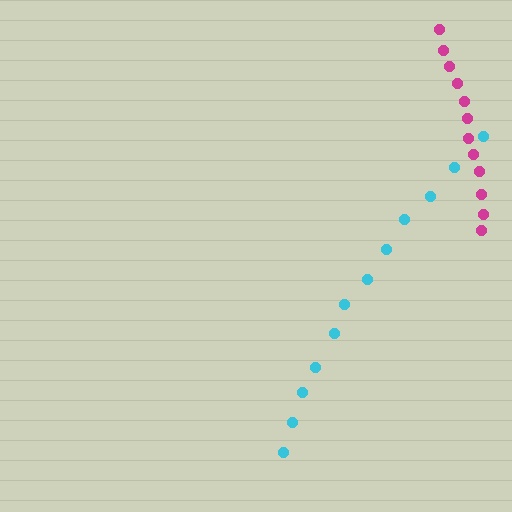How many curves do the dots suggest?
There are 2 distinct paths.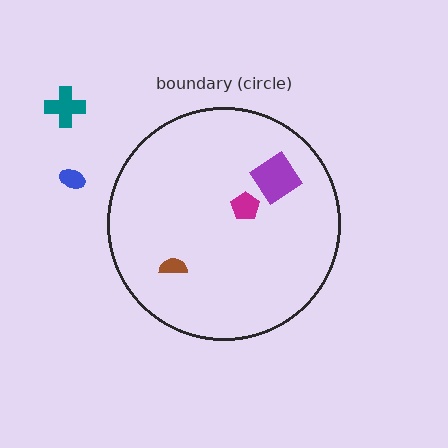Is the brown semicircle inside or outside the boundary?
Inside.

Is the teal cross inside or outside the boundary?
Outside.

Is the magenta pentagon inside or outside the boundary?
Inside.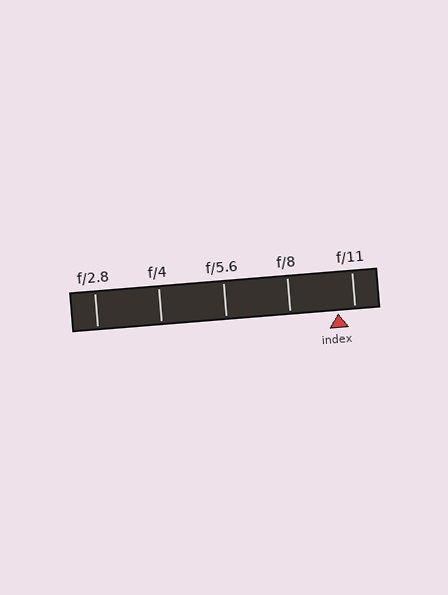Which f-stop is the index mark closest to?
The index mark is closest to f/11.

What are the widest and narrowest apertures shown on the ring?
The widest aperture shown is f/2.8 and the narrowest is f/11.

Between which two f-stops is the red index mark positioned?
The index mark is between f/8 and f/11.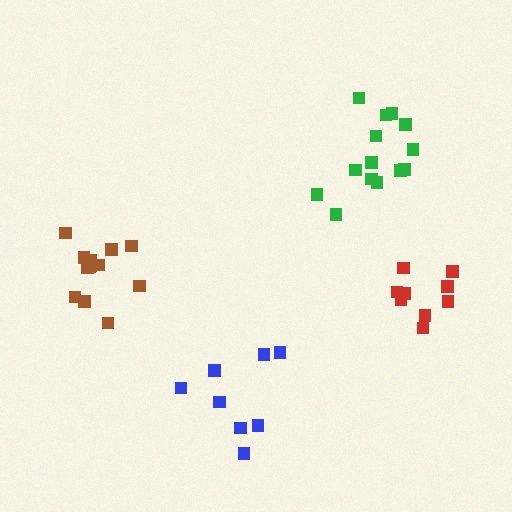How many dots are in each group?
Group 1: 9 dots, Group 2: 8 dots, Group 3: 14 dots, Group 4: 13 dots (44 total).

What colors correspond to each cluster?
The clusters are colored: red, blue, green, brown.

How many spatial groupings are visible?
There are 4 spatial groupings.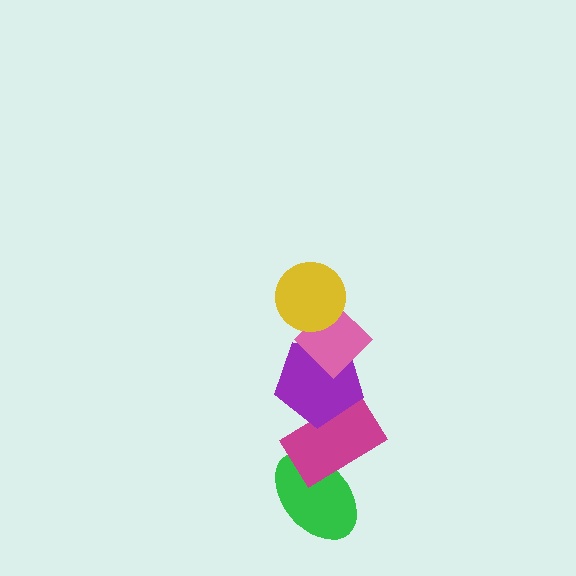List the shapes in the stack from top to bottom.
From top to bottom: the yellow circle, the pink diamond, the purple pentagon, the magenta rectangle, the green ellipse.